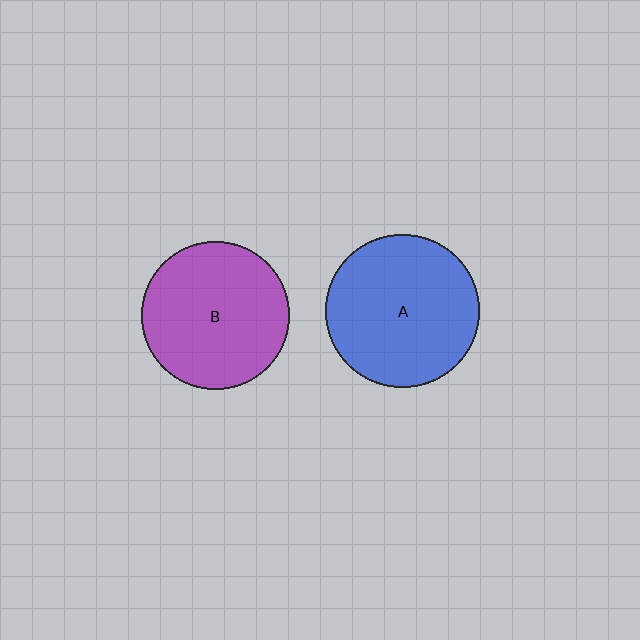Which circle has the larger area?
Circle A (blue).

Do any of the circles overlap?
No, none of the circles overlap.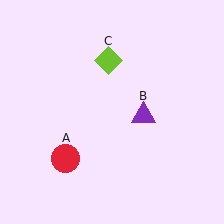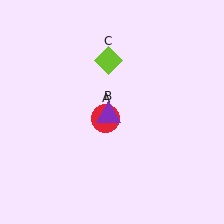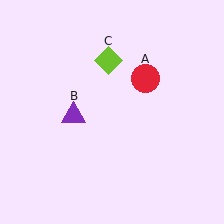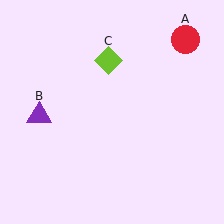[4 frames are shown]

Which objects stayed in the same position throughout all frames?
Lime diamond (object C) remained stationary.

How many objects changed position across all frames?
2 objects changed position: red circle (object A), purple triangle (object B).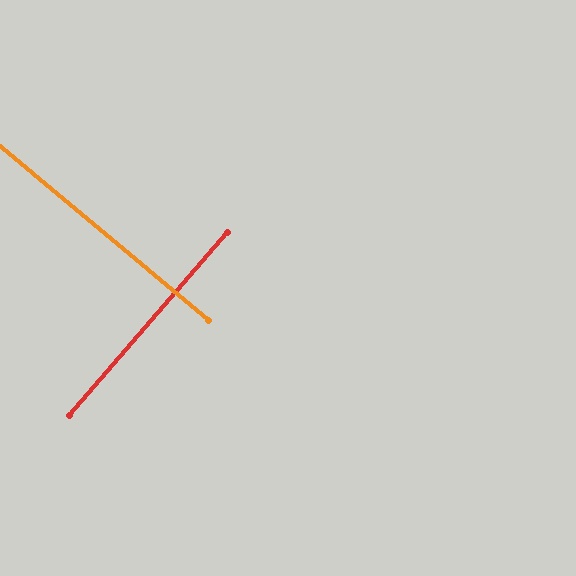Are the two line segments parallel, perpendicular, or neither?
Perpendicular — they meet at approximately 89°.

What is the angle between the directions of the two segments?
Approximately 89 degrees.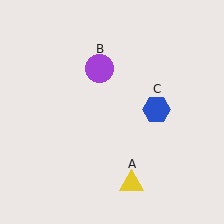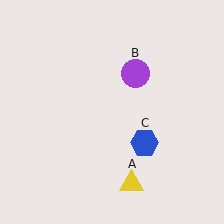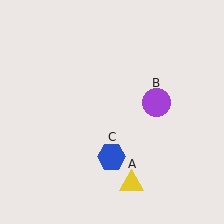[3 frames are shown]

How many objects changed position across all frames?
2 objects changed position: purple circle (object B), blue hexagon (object C).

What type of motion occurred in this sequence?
The purple circle (object B), blue hexagon (object C) rotated clockwise around the center of the scene.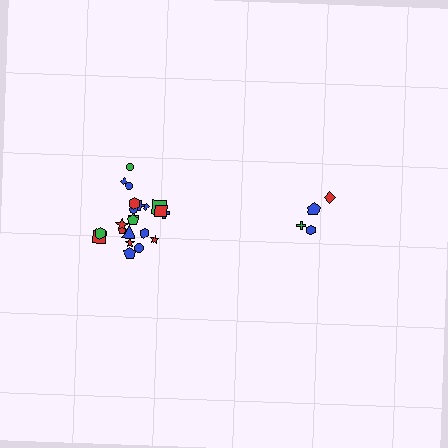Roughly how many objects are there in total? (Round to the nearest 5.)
Roughly 25 objects in total.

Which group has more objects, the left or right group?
The left group.